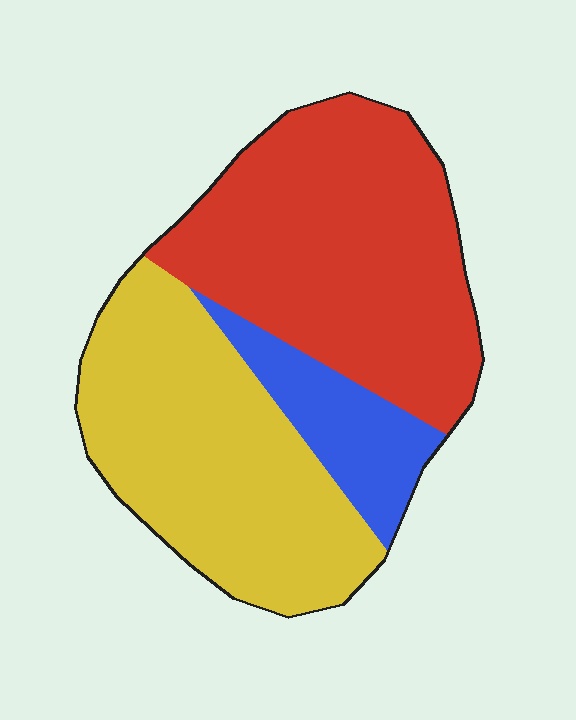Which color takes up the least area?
Blue, at roughly 15%.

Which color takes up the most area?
Red, at roughly 45%.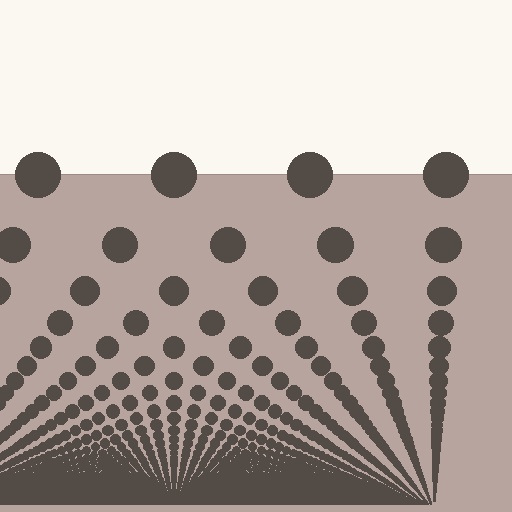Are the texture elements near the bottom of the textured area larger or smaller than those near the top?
Smaller. The gradient is inverted — elements near the bottom are smaller and denser.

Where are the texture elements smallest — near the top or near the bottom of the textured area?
Near the bottom.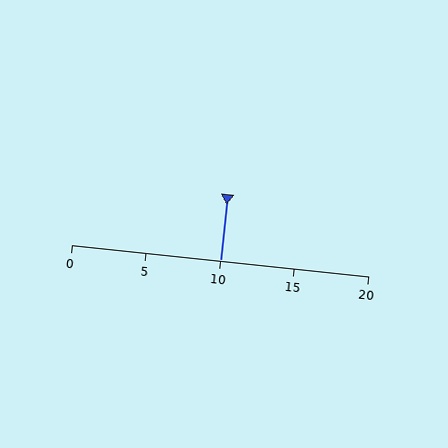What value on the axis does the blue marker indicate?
The marker indicates approximately 10.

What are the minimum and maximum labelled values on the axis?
The axis runs from 0 to 20.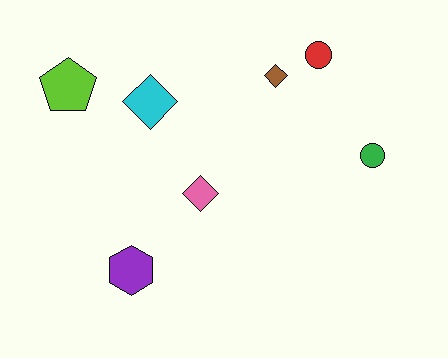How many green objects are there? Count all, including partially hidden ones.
There is 1 green object.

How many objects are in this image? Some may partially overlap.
There are 7 objects.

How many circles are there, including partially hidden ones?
There are 2 circles.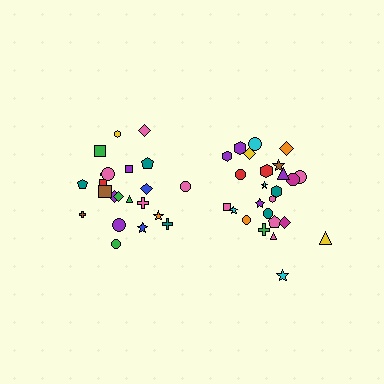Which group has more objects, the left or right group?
The right group.